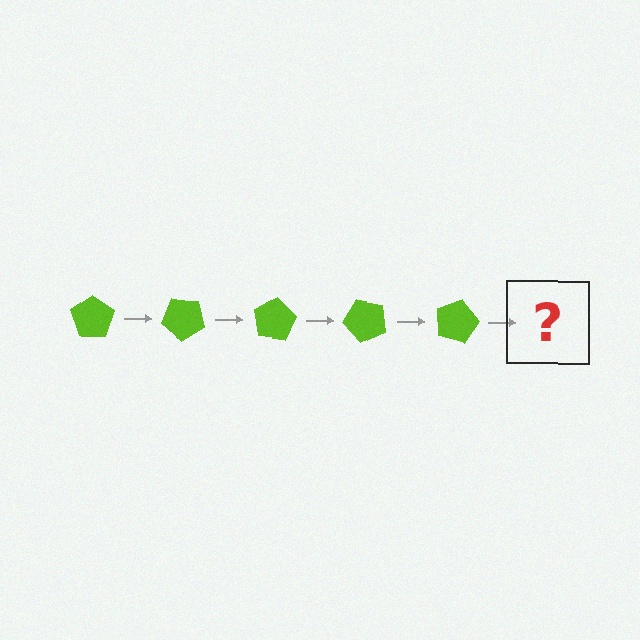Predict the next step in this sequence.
The next step is a lime pentagon rotated 200 degrees.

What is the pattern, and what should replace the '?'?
The pattern is that the pentagon rotates 40 degrees each step. The '?' should be a lime pentagon rotated 200 degrees.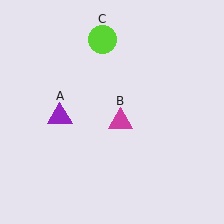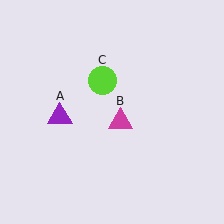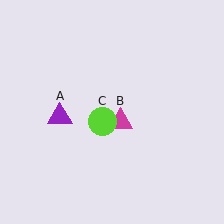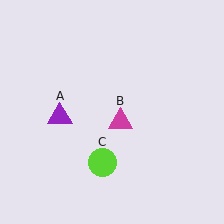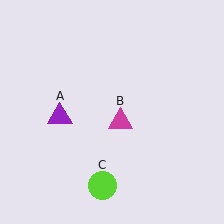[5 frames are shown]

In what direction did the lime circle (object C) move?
The lime circle (object C) moved down.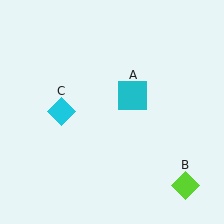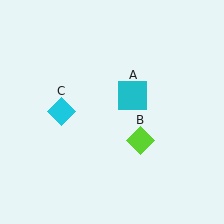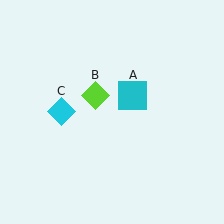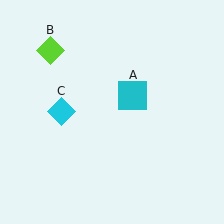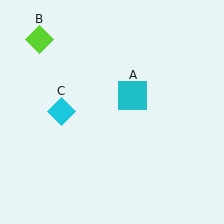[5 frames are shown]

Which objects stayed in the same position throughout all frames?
Cyan square (object A) and cyan diamond (object C) remained stationary.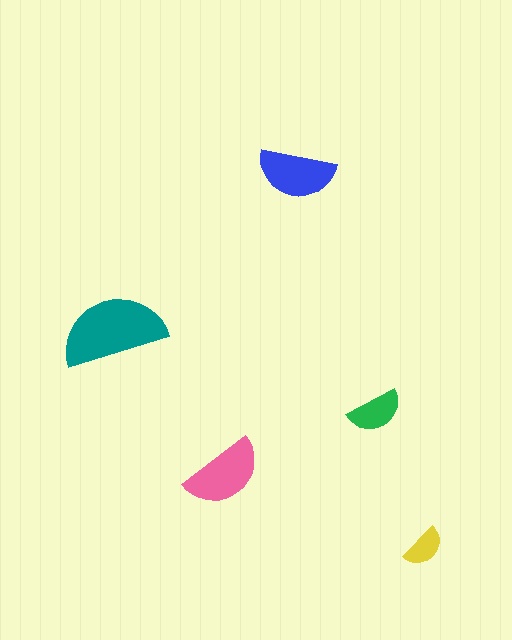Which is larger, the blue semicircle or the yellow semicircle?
The blue one.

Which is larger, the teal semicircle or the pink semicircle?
The teal one.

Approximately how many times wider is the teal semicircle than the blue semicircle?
About 1.5 times wider.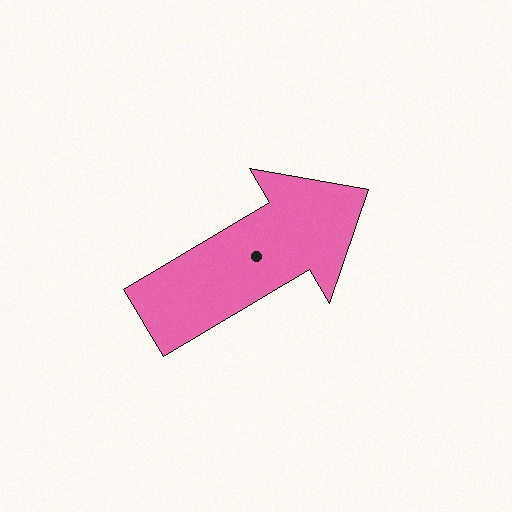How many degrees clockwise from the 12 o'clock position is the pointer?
Approximately 59 degrees.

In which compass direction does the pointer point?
Northeast.